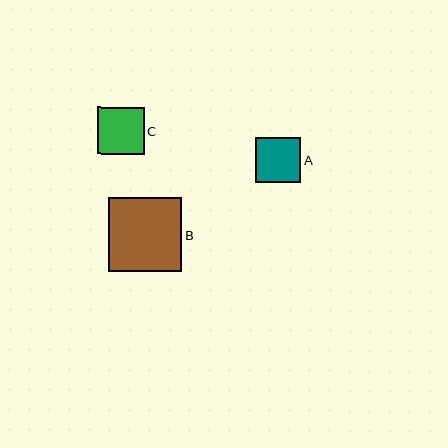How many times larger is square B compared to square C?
Square B is approximately 1.6 times the size of square C.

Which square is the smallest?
Square A is the smallest with a size of approximately 46 pixels.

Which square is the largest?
Square B is the largest with a size of approximately 74 pixels.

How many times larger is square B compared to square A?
Square B is approximately 1.6 times the size of square A.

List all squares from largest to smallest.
From largest to smallest: B, C, A.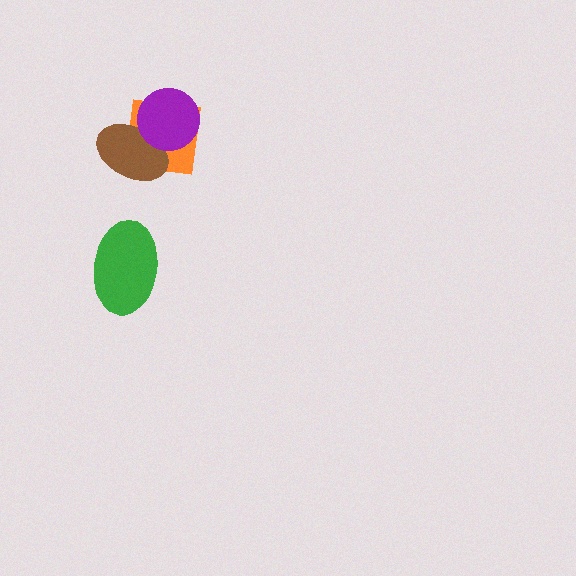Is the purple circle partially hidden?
No, no other shape covers it.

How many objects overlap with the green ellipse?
0 objects overlap with the green ellipse.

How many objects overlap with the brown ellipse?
2 objects overlap with the brown ellipse.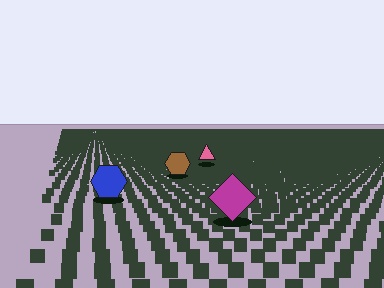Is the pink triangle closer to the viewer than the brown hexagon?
No. The brown hexagon is closer — you can tell from the texture gradient: the ground texture is coarser near it.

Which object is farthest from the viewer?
The pink triangle is farthest from the viewer. It appears smaller and the ground texture around it is denser.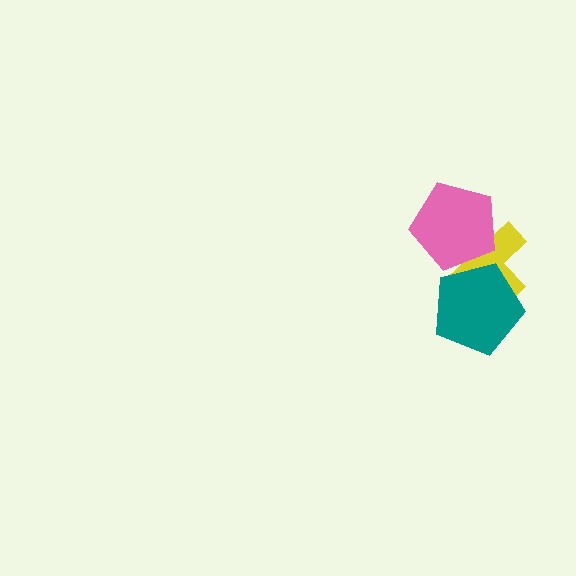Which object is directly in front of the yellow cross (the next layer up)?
The pink pentagon is directly in front of the yellow cross.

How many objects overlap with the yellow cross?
2 objects overlap with the yellow cross.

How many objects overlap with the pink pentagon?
1 object overlaps with the pink pentagon.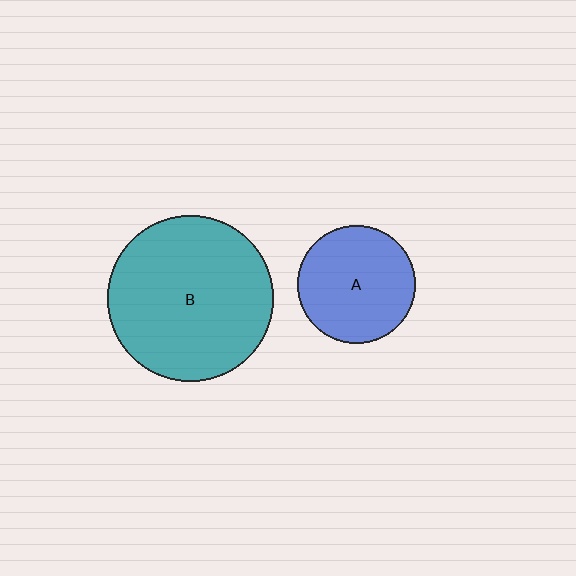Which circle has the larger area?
Circle B (teal).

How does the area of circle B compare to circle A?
Approximately 2.0 times.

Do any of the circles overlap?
No, none of the circles overlap.